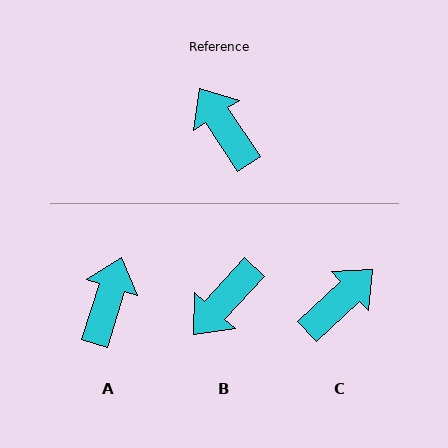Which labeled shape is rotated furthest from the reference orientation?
B, about 105 degrees away.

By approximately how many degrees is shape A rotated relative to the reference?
Approximately 51 degrees clockwise.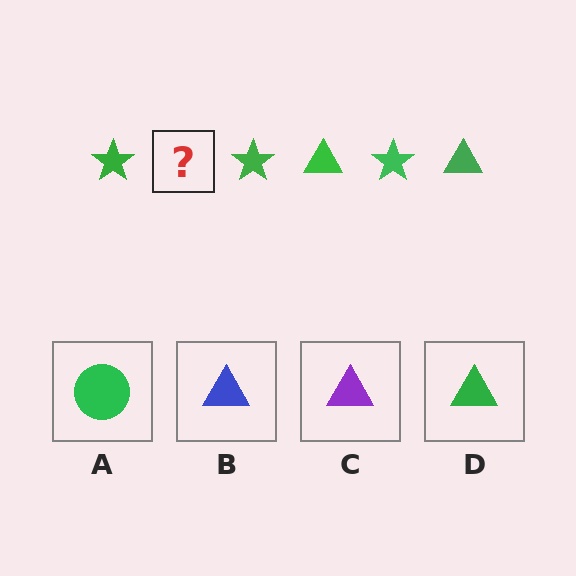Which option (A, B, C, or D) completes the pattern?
D.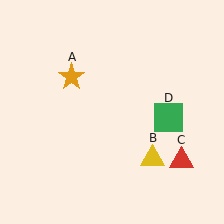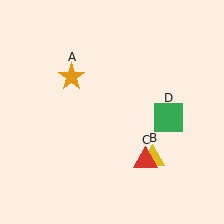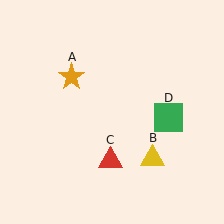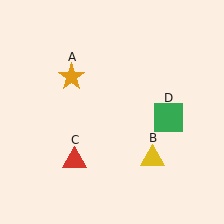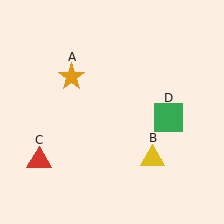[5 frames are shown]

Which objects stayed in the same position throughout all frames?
Orange star (object A) and yellow triangle (object B) and green square (object D) remained stationary.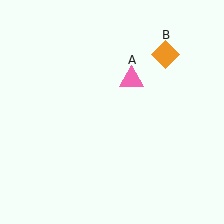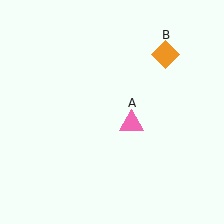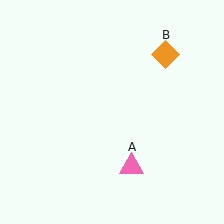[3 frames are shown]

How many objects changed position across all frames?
1 object changed position: pink triangle (object A).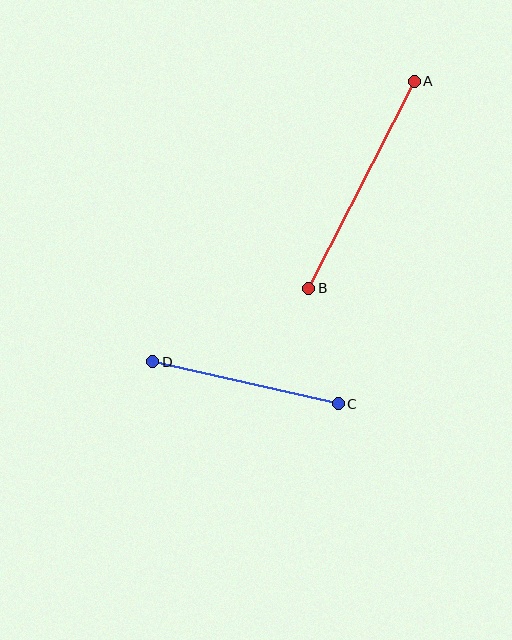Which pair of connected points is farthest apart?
Points A and B are farthest apart.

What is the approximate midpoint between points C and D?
The midpoint is at approximately (245, 383) pixels.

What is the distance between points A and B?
The distance is approximately 232 pixels.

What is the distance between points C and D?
The distance is approximately 190 pixels.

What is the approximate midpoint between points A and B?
The midpoint is at approximately (362, 185) pixels.